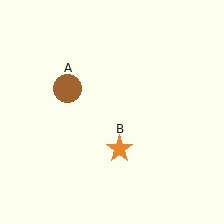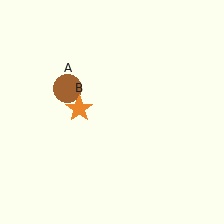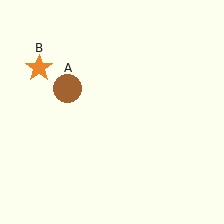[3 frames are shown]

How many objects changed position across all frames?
1 object changed position: orange star (object B).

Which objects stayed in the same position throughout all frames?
Brown circle (object A) remained stationary.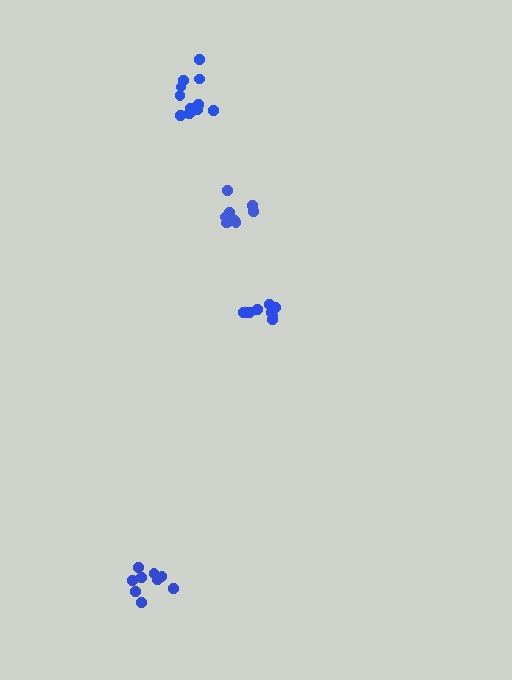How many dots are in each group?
Group 1: 9 dots, Group 2: 10 dots, Group 3: 9 dots, Group 4: 11 dots (39 total).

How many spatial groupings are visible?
There are 4 spatial groupings.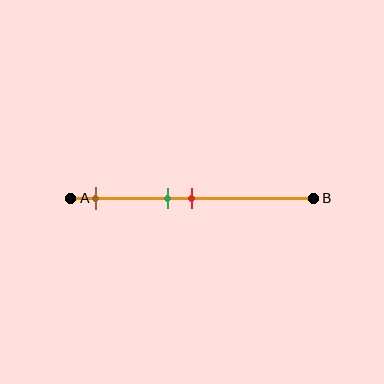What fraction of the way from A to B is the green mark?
The green mark is approximately 40% (0.4) of the way from A to B.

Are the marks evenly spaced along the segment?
No, the marks are not evenly spaced.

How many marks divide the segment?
There are 3 marks dividing the segment.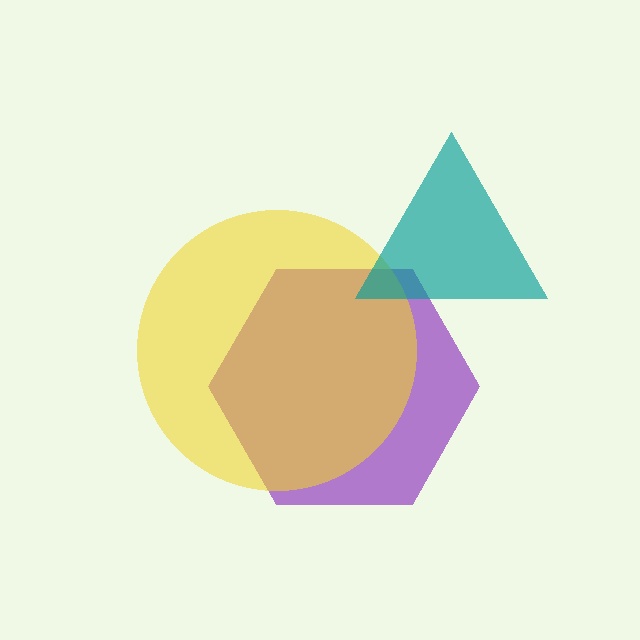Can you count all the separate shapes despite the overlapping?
Yes, there are 3 separate shapes.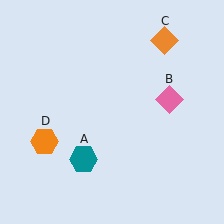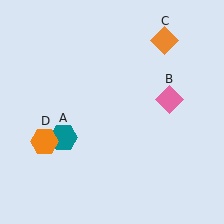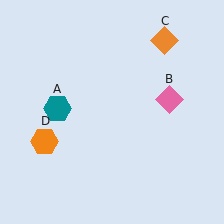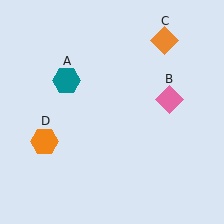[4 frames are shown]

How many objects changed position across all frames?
1 object changed position: teal hexagon (object A).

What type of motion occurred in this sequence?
The teal hexagon (object A) rotated clockwise around the center of the scene.